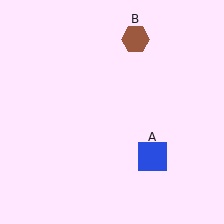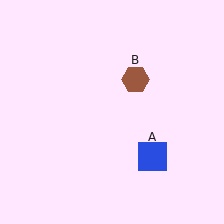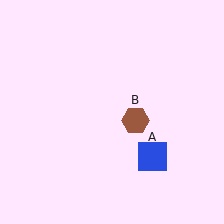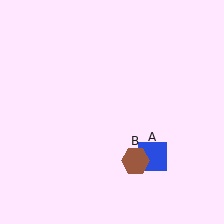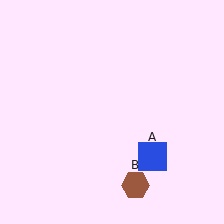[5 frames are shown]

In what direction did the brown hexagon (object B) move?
The brown hexagon (object B) moved down.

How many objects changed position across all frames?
1 object changed position: brown hexagon (object B).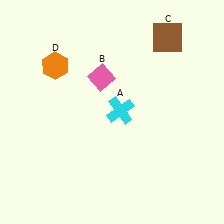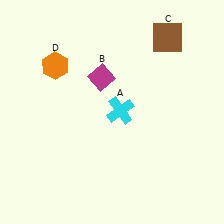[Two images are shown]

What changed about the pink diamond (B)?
In Image 1, B is pink. In Image 2, it changed to magenta.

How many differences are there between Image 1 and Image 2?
There is 1 difference between the two images.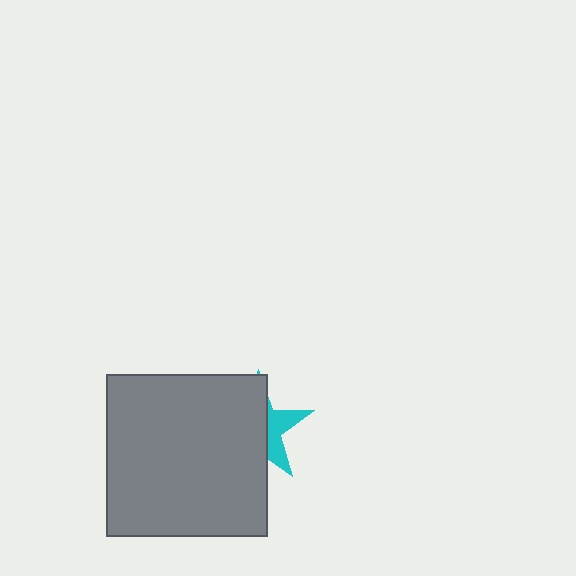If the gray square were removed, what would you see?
You would see the complete cyan star.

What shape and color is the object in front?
The object in front is a gray square.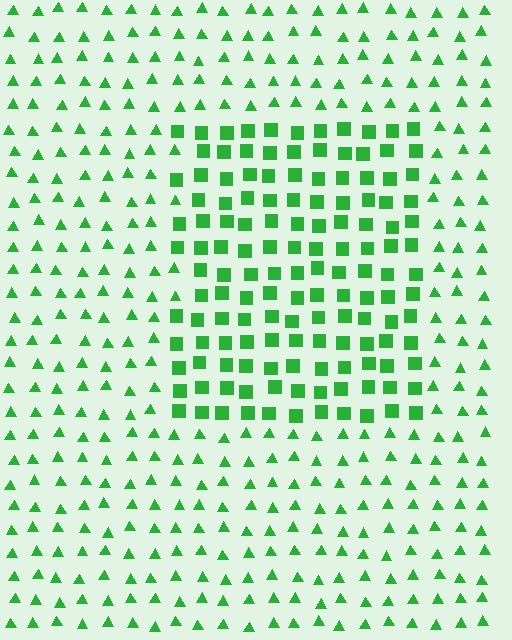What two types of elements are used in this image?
The image uses squares inside the rectangle region and triangles outside it.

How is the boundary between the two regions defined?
The boundary is defined by a change in element shape: squares inside vs. triangles outside. All elements share the same color and spacing.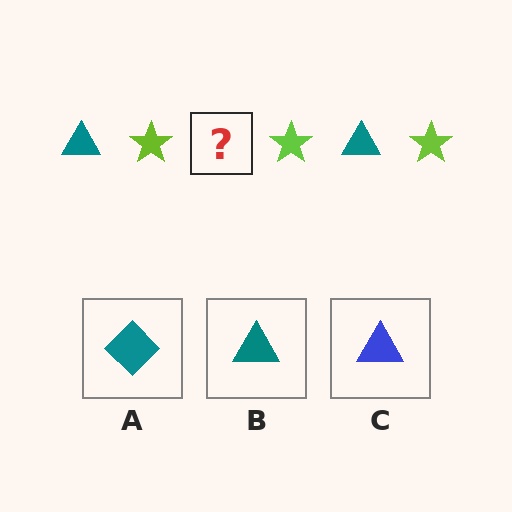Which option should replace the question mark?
Option B.